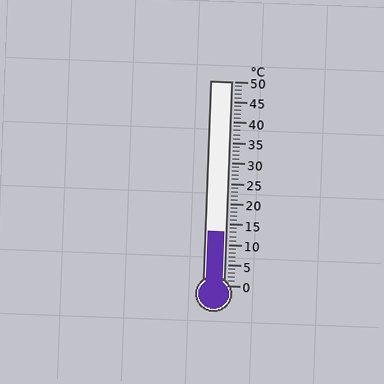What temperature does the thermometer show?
The thermometer shows approximately 13°C.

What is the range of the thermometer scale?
The thermometer scale ranges from 0°C to 50°C.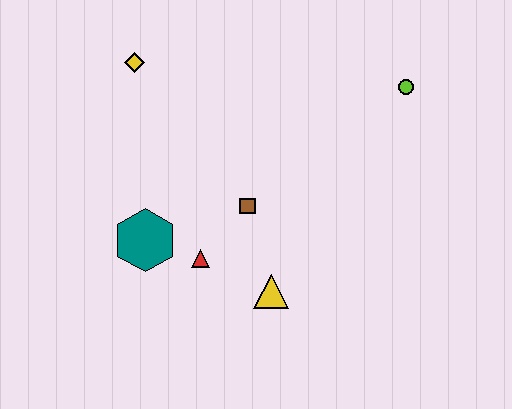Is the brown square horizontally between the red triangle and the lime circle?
Yes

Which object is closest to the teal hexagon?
The red triangle is closest to the teal hexagon.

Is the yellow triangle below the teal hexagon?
Yes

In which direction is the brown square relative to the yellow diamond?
The brown square is below the yellow diamond.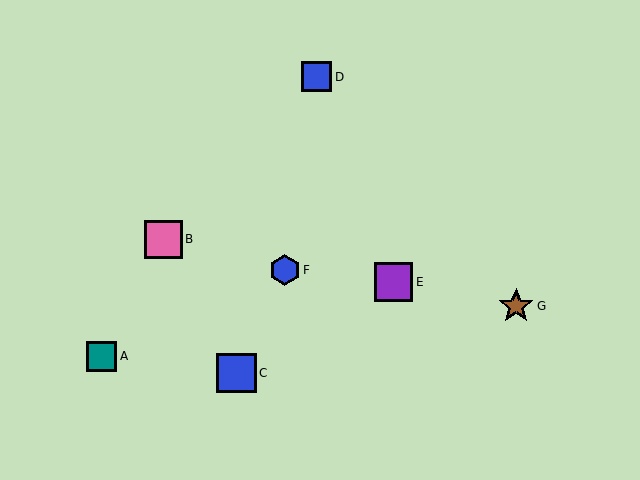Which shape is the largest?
The blue square (labeled C) is the largest.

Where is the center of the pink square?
The center of the pink square is at (163, 239).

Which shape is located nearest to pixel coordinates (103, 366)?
The teal square (labeled A) at (102, 356) is nearest to that location.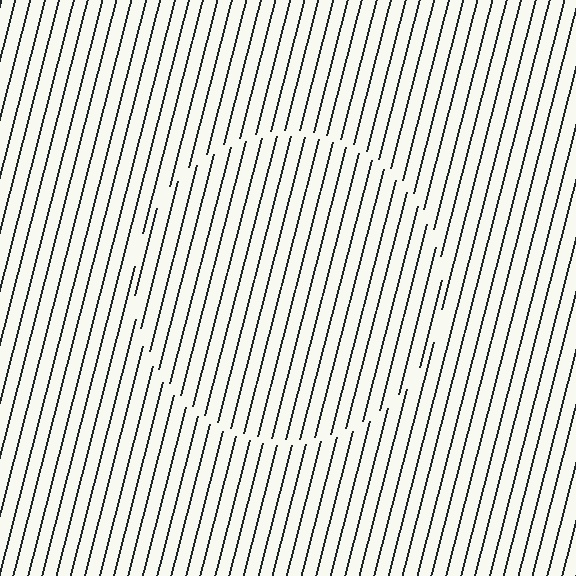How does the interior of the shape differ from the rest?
The interior of the shape contains the same grating, shifted by half a period — the contour is defined by the phase discontinuity where line-ends from the inner and outer gratings abut.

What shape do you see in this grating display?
An illusory circle. The interior of the shape contains the same grating, shifted by half a period — the contour is defined by the phase discontinuity where line-ends from the inner and outer gratings abut.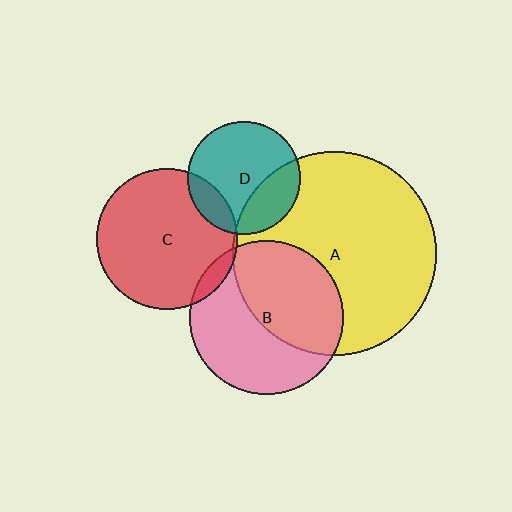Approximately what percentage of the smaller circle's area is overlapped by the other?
Approximately 5%.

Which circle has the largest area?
Circle A (yellow).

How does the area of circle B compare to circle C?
Approximately 1.2 times.